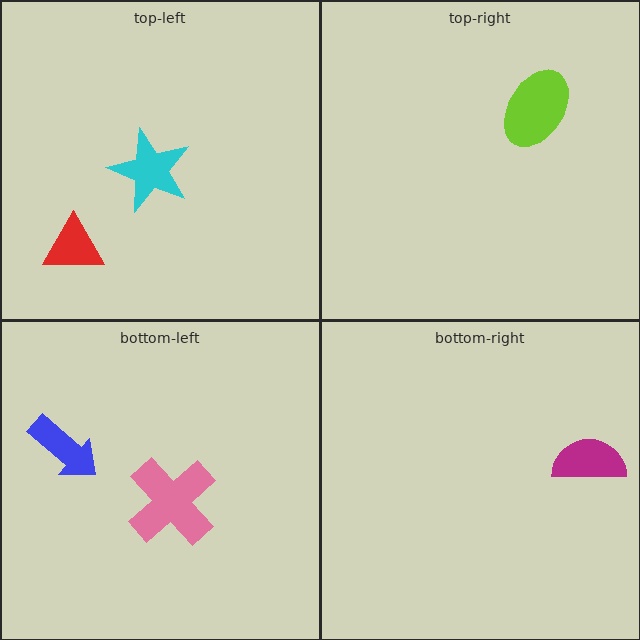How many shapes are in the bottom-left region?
2.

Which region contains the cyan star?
The top-left region.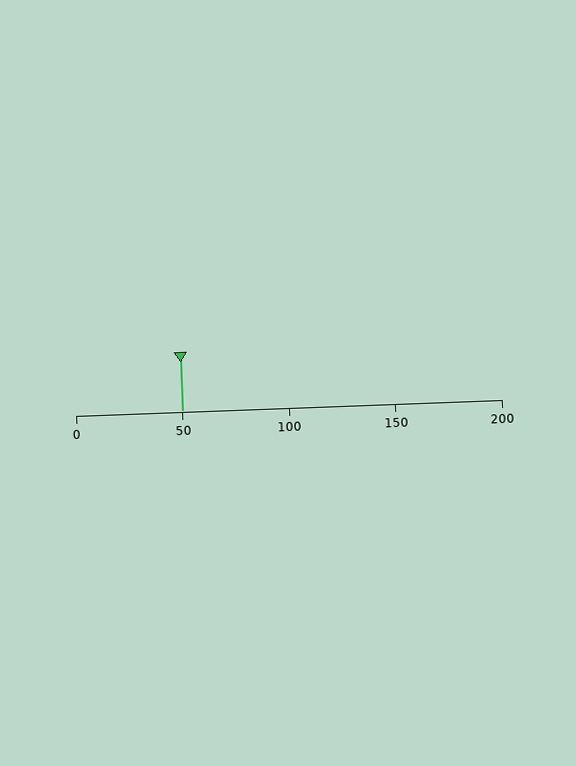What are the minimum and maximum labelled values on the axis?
The axis runs from 0 to 200.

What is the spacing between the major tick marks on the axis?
The major ticks are spaced 50 apart.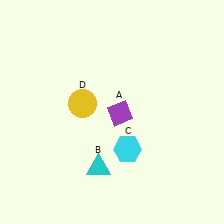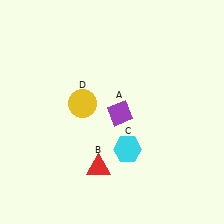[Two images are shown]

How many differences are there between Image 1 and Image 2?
There is 1 difference between the two images.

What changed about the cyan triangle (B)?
In Image 1, B is cyan. In Image 2, it changed to red.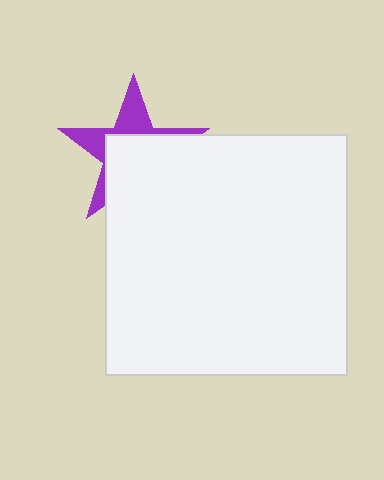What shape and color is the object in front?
The object in front is a white square.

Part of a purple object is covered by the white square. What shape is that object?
It is a star.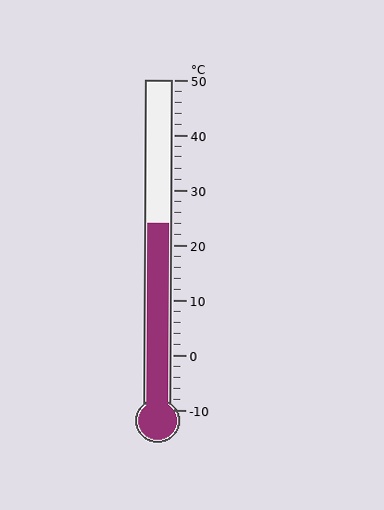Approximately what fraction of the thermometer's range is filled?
The thermometer is filled to approximately 55% of its range.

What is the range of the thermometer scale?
The thermometer scale ranges from -10°C to 50°C.